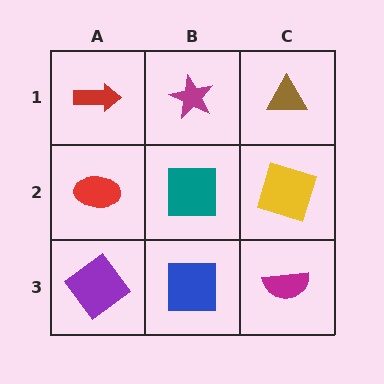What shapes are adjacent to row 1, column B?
A teal square (row 2, column B), a red arrow (row 1, column A), a brown triangle (row 1, column C).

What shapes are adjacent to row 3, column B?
A teal square (row 2, column B), a purple diamond (row 3, column A), a magenta semicircle (row 3, column C).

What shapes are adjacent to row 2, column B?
A magenta star (row 1, column B), a blue square (row 3, column B), a red ellipse (row 2, column A), a yellow square (row 2, column C).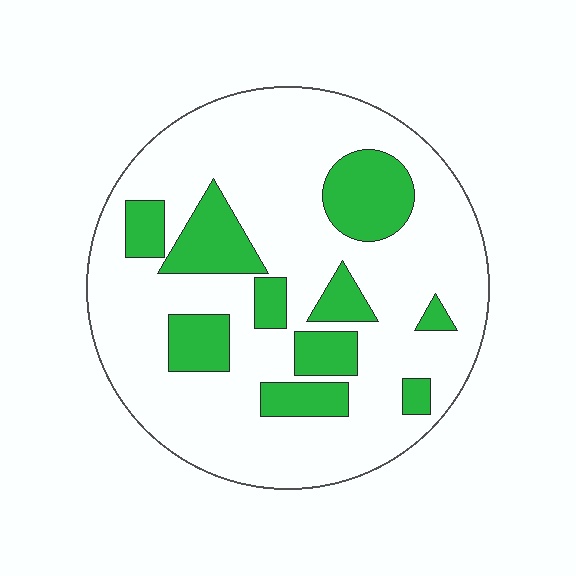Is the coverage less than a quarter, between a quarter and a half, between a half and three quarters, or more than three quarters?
Less than a quarter.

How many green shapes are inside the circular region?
10.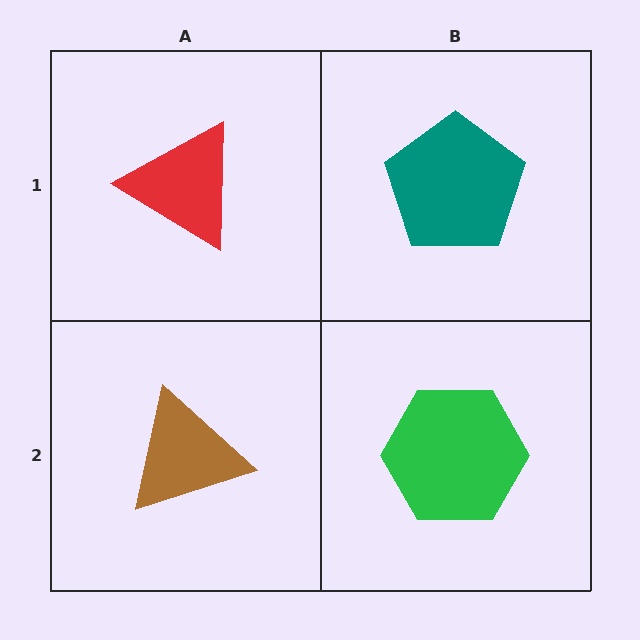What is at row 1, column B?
A teal pentagon.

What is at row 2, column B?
A green hexagon.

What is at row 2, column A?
A brown triangle.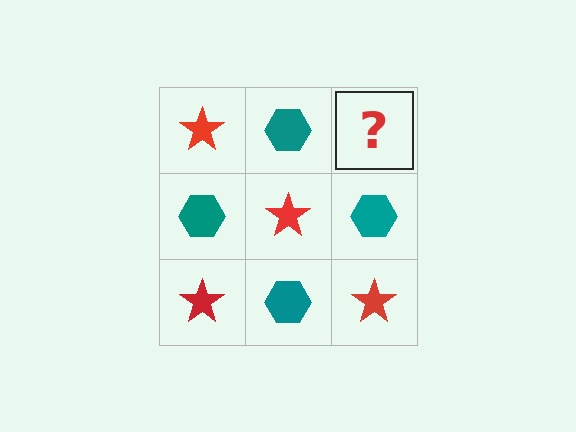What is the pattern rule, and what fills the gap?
The rule is that it alternates red star and teal hexagon in a checkerboard pattern. The gap should be filled with a red star.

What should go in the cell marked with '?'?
The missing cell should contain a red star.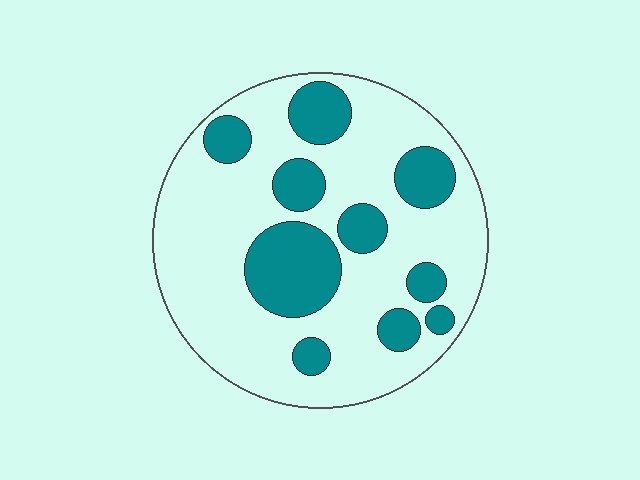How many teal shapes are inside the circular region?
10.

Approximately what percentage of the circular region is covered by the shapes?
Approximately 30%.